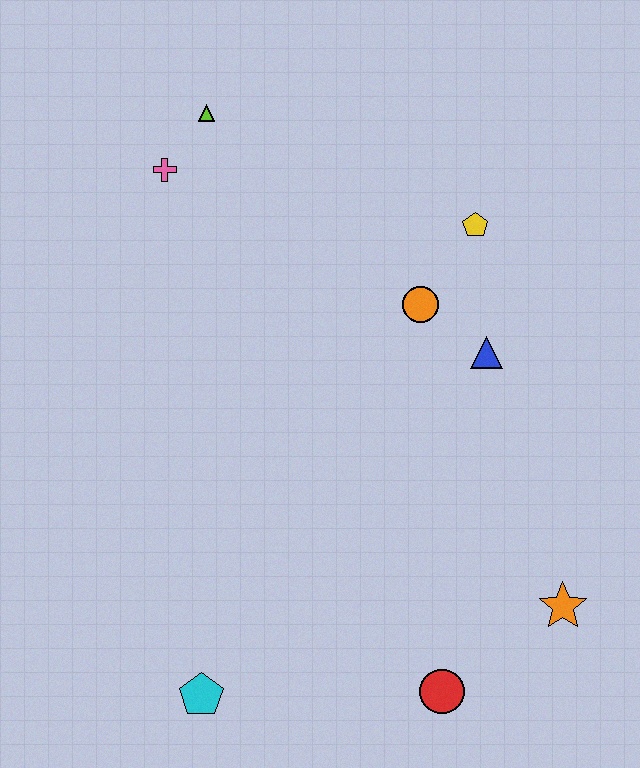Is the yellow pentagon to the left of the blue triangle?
Yes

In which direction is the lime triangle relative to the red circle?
The lime triangle is above the red circle.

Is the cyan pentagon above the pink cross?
No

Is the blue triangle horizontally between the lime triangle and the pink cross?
No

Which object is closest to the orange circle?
The blue triangle is closest to the orange circle.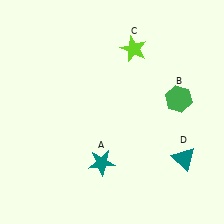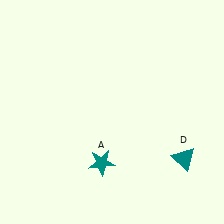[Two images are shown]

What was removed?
The lime star (C), the green hexagon (B) were removed in Image 2.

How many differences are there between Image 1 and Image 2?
There are 2 differences between the two images.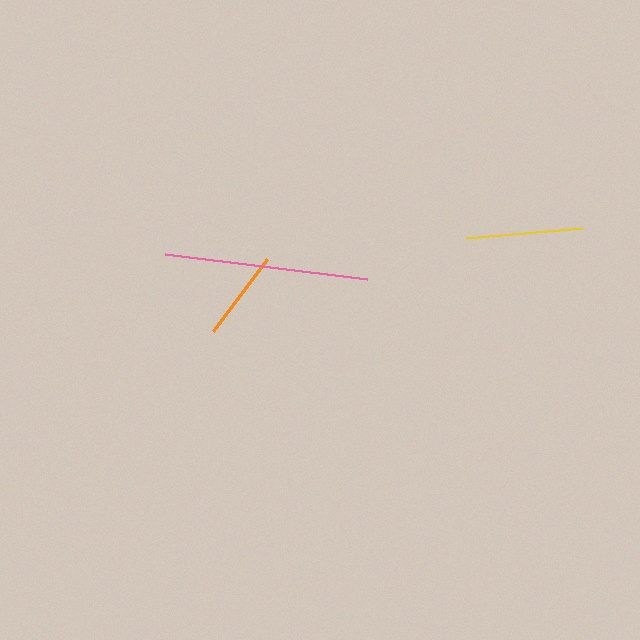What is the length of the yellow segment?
The yellow segment is approximately 116 pixels long.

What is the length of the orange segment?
The orange segment is approximately 90 pixels long.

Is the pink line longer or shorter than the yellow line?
The pink line is longer than the yellow line.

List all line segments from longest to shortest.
From longest to shortest: pink, yellow, orange.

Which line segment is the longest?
The pink line is the longest at approximately 203 pixels.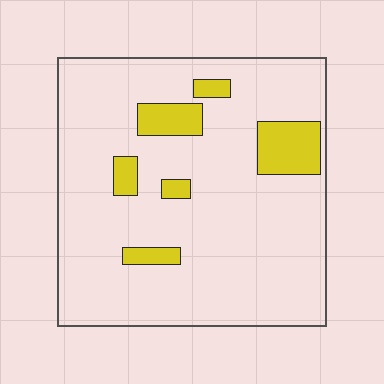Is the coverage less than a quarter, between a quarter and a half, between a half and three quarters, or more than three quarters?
Less than a quarter.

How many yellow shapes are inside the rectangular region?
6.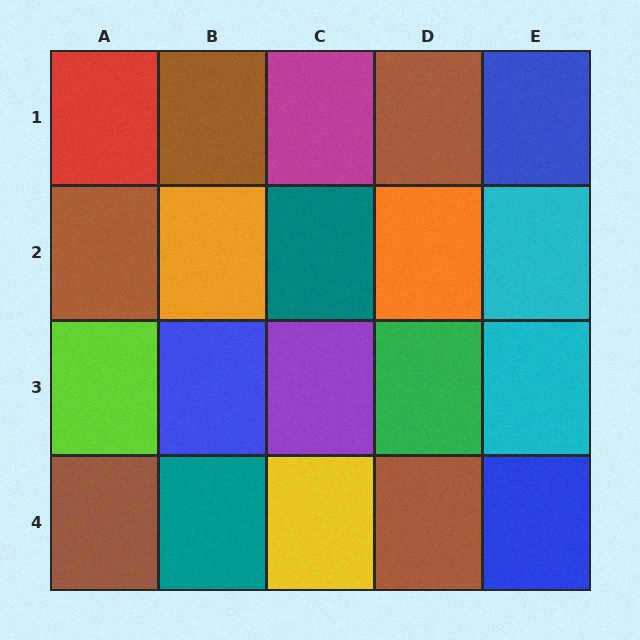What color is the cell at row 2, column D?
Orange.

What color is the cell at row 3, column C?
Purple.